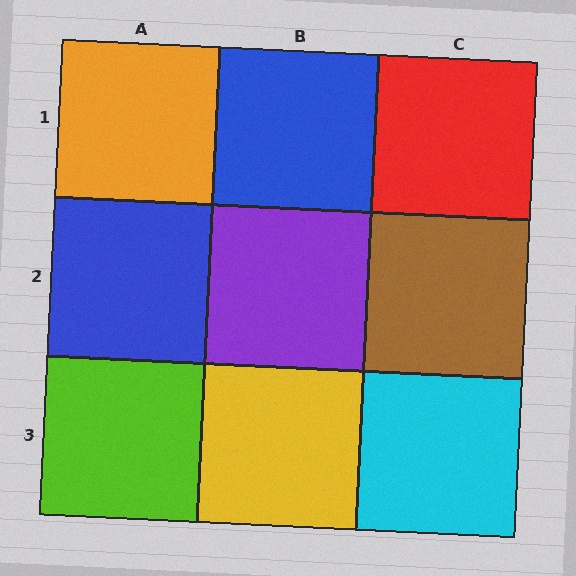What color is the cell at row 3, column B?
Yellow.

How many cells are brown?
1 cell is brown.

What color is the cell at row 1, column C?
Red.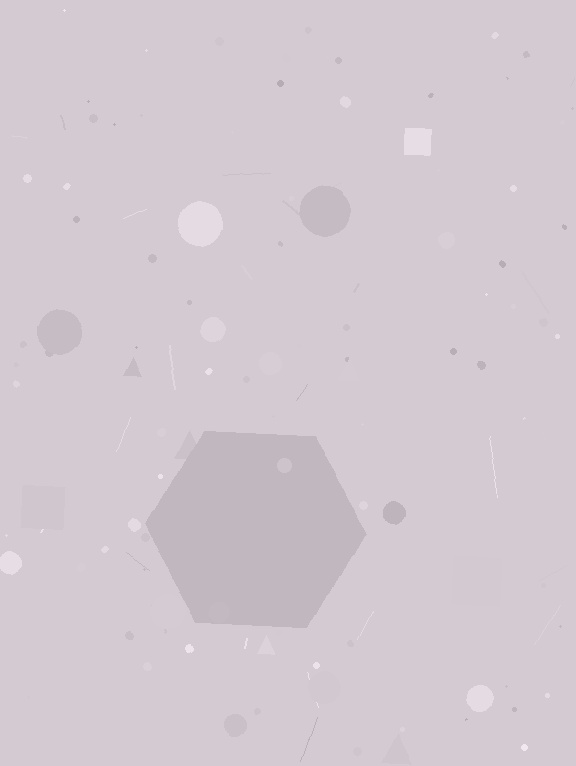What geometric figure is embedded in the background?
A hexagon is embedded in the background.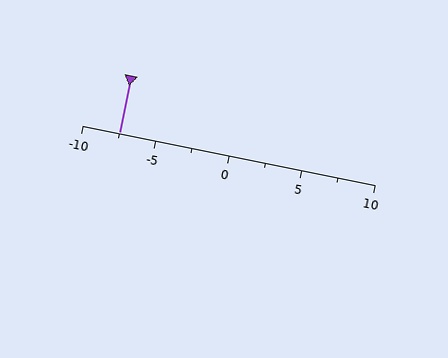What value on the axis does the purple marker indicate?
The marker indicates approximately -7.5.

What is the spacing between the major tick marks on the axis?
The major ticks are spaced 5 apart.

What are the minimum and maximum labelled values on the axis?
The axis runs from -10 to 10.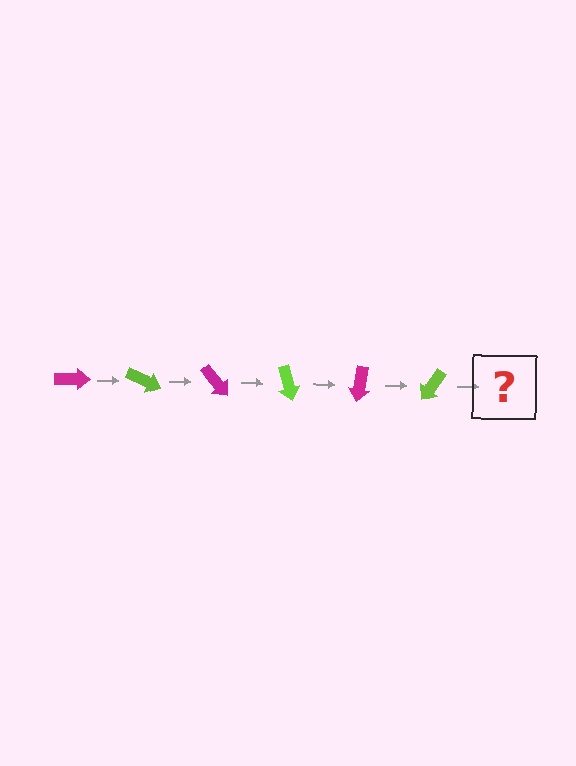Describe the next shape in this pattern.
It should be a magenta arrow, rotated 150 degrees from the start.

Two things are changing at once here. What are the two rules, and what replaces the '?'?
The two rules are that it rotates 25 degrees each step and the color cycles through magenta and lime. The '?' should be a magenta arrow, rotated 150 degrees from the start.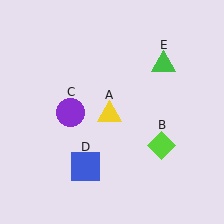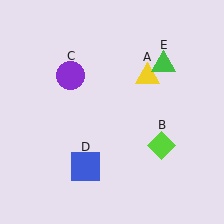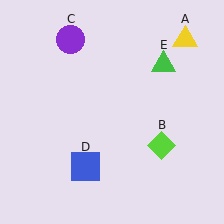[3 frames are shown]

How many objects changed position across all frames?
2 objects changed position: yellow triangle (object A), purple circle (object C).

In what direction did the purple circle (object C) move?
The purple circle (object C) moved up.